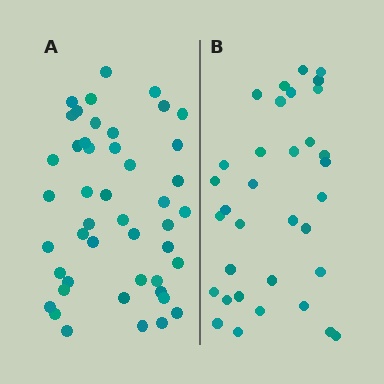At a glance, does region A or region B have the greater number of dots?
Region A (the left region) has more dots.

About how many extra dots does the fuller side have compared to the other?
Region A has roughly 12 or so more dots than region B.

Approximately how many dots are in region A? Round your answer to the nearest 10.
About 50 dots. (The exact count is 46, which rounds to 50.)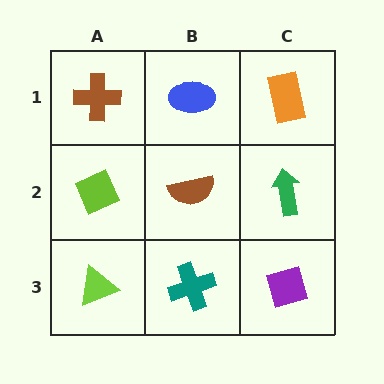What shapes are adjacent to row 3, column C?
A green arrow (row 2, column C), a teal cross (row 3, column B).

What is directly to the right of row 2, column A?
A brown semicircle.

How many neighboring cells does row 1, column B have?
3.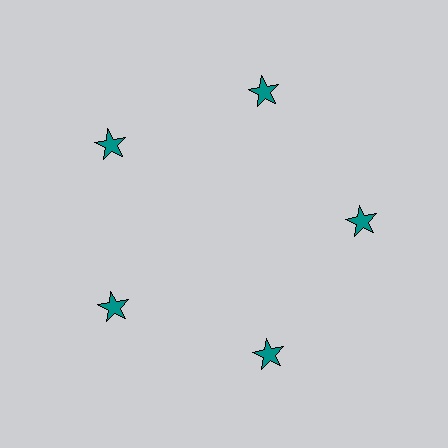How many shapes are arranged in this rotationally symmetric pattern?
There are 5 shapes, arranged in 5 groups of 1.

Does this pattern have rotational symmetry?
Yes, this pattern has 5-fold rotational symmetry. It looks the same after rotating 72 degrees around the center.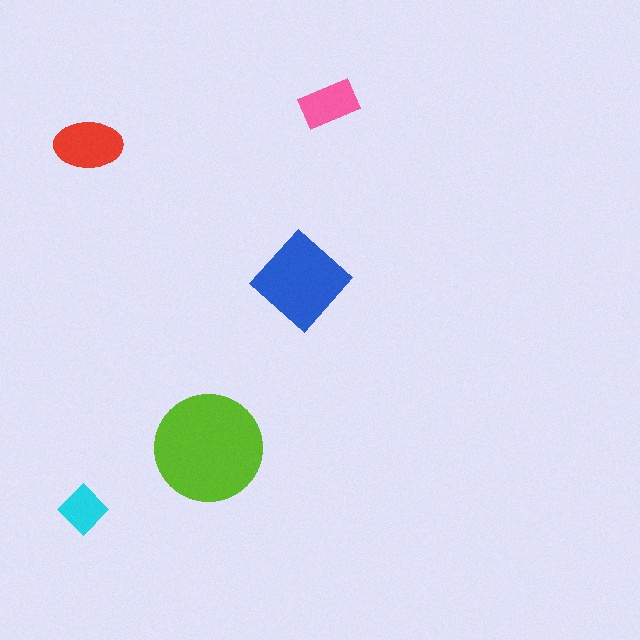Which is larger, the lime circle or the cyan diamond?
The lime circle.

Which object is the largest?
The lime circle.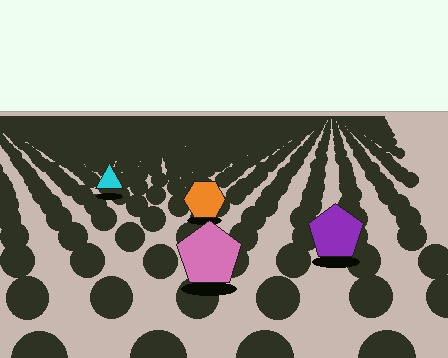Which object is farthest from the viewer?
The cyan triangle is farthest from the viewer. It appears smaller and the ground texture around it is denser.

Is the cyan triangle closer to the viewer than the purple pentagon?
No. The purple pentagon is closer — you can tell from the texture gradient: the ground texture is coarser near it.